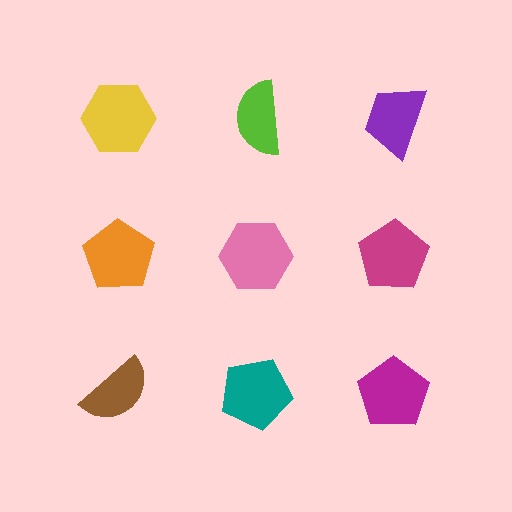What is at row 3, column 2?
A teal pentagon.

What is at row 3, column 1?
A brown semicircle.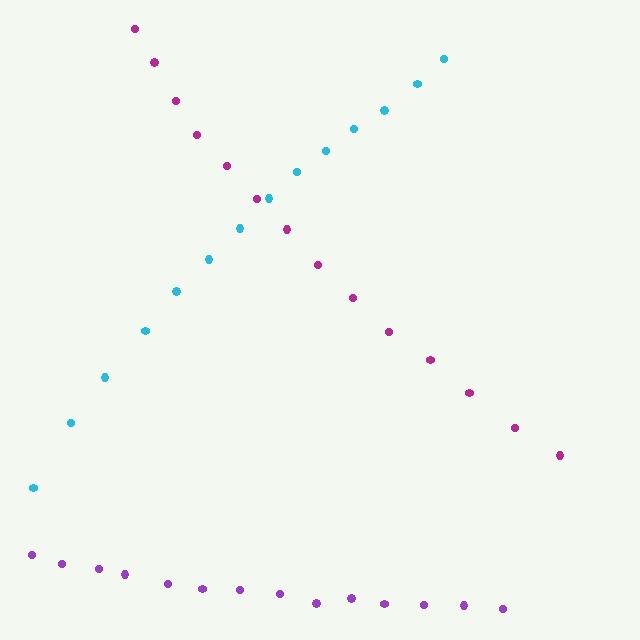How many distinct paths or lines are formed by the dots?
There are 3 distinct paths.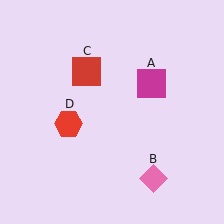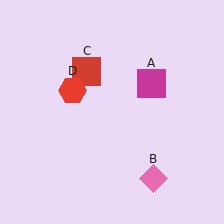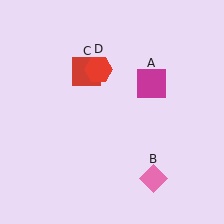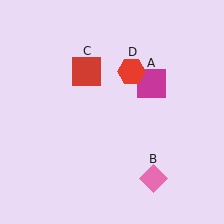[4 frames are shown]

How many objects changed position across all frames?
1 object changed position: red hexagon (object D).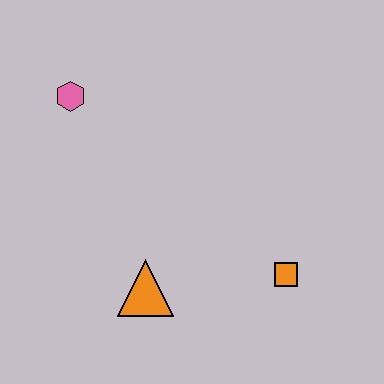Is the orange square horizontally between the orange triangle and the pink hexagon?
No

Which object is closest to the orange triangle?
The orange square is closest to the orange triangle.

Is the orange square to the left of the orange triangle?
No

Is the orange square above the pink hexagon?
No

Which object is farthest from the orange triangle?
The pink hexagon is farthest from the orange triangle.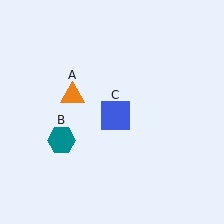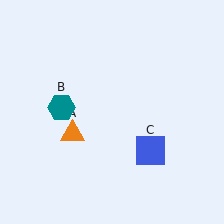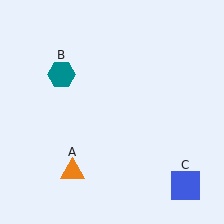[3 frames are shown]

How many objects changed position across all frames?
3 objects changed position: orange triangle (object A), teal hexagon (object B), blue square (object C).